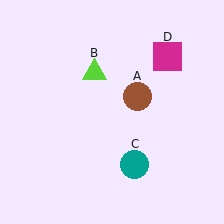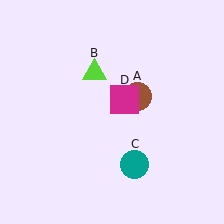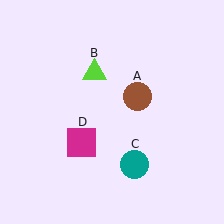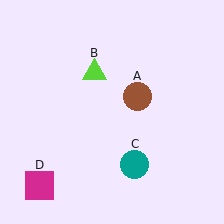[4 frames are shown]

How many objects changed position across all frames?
1 object changed position: magenta square (object D).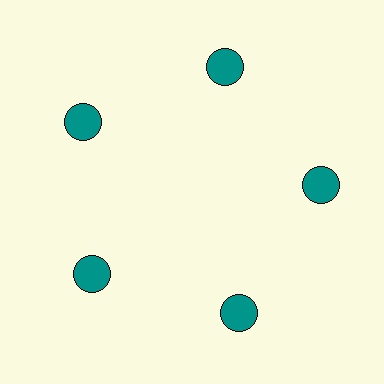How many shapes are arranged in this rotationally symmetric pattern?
There are 5 shapes, arranged in 5 groups of 1.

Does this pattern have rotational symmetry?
Yes, this pattern has 5-fold rotational symmetry. It looks the same after rotating 72 degrees around the center.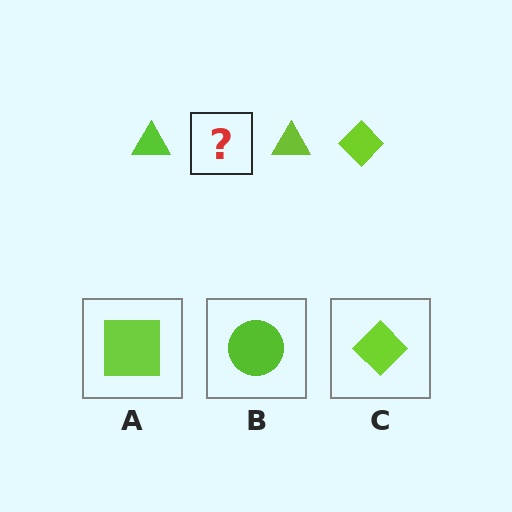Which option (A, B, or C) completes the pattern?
C.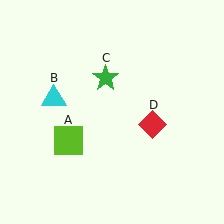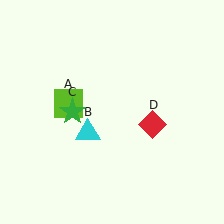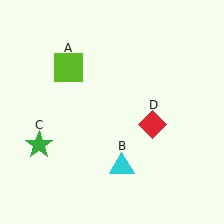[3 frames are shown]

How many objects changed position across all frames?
3 objects changed position: lime square (object A), cyan triangle (object B), green star (object C).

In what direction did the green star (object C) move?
The green star (object C) moved down and to the left.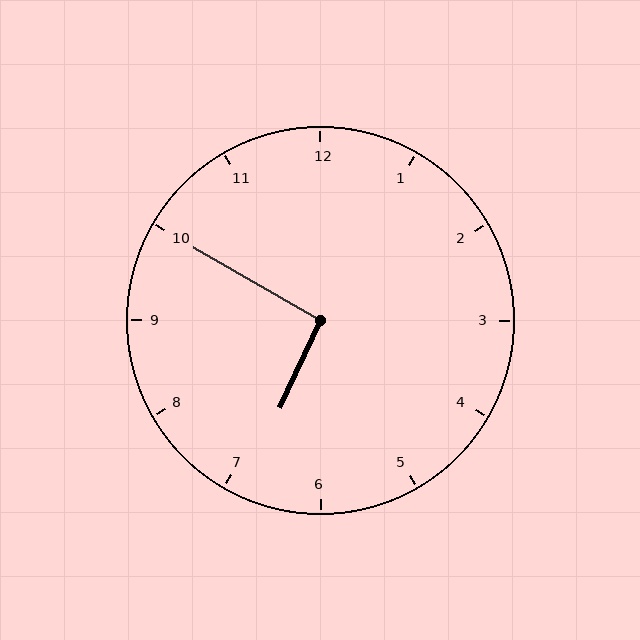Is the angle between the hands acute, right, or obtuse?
It is right.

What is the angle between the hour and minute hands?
Approximately 95 degrees.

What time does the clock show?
6:50.